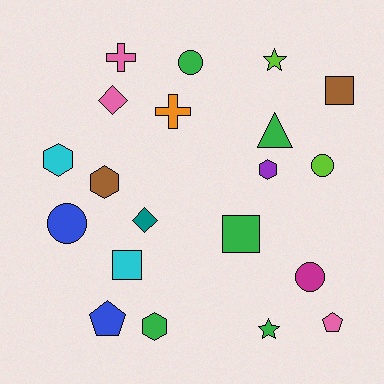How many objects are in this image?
There are 20 objects.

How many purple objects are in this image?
There is 1 purple object.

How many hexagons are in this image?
There are 4 hexagons.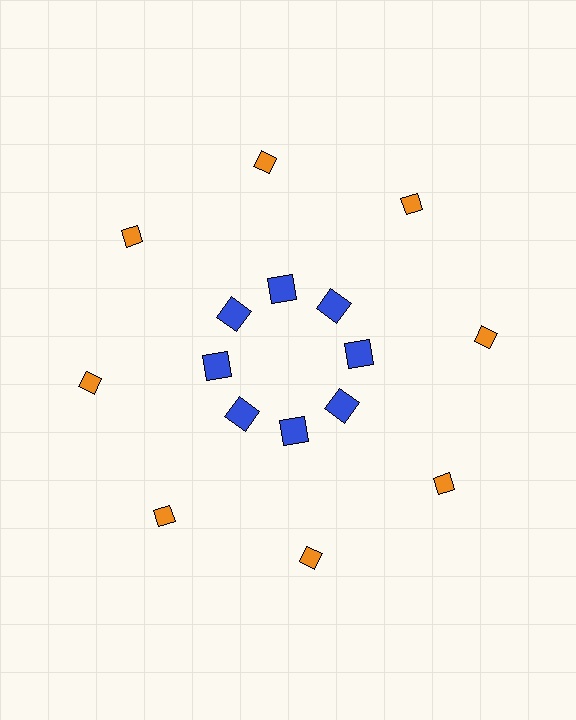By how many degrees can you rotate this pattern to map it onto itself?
The pattern maps onto itself every 45 degrees of rotation.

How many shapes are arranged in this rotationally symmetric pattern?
There are 16 shapes, arranged in 8 groups of 2.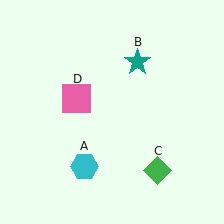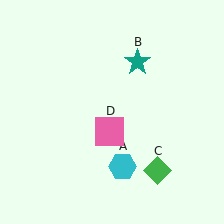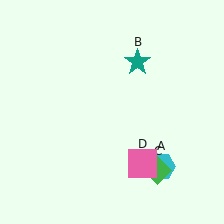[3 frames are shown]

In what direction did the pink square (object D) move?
The pink square (object D) moved down and to the right.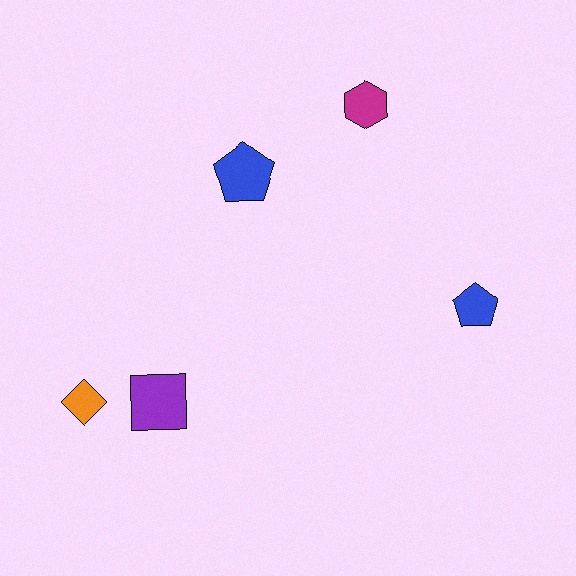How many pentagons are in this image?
There are 2 pentagons.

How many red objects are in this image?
There are no red objects.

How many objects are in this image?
There are 5 objects.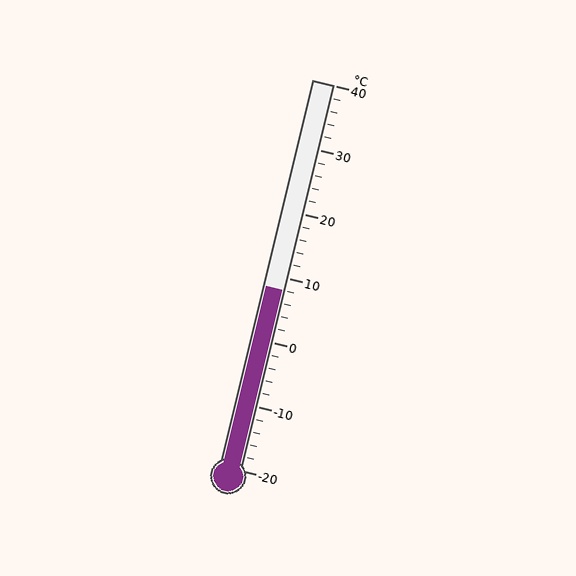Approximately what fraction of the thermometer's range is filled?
The thermometer is filled to approximately 45% of its range.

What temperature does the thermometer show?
The thermometer shows approximately 8°C.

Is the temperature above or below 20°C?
The temperature is below 20°C.